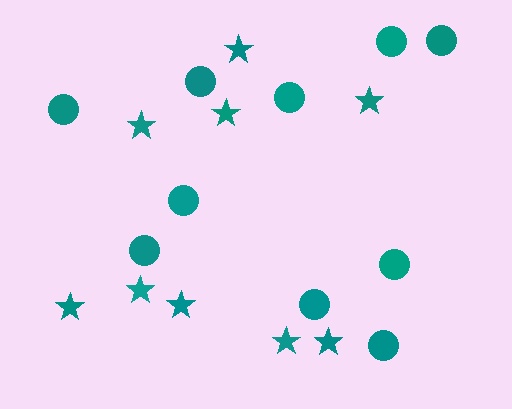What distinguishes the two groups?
There are 2 groups: one group of circles (10) and one group of stars (9).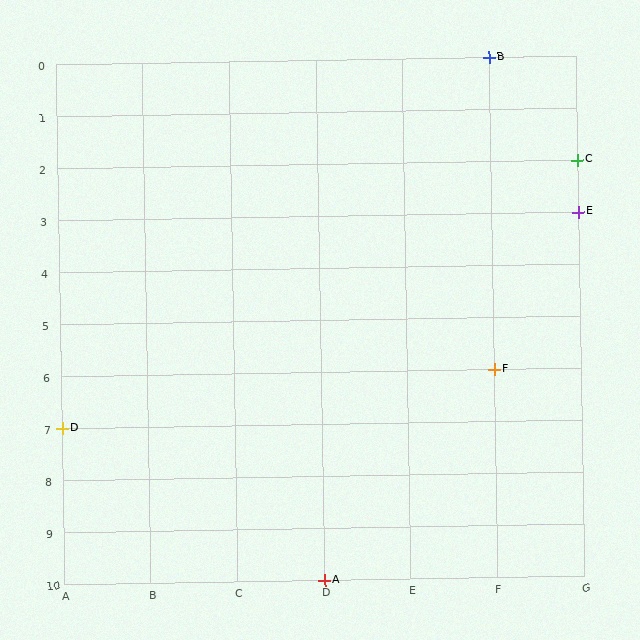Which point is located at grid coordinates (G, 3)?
Point E is at (G, 3).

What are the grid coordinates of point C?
Point C is at grid coordinates (G, 2).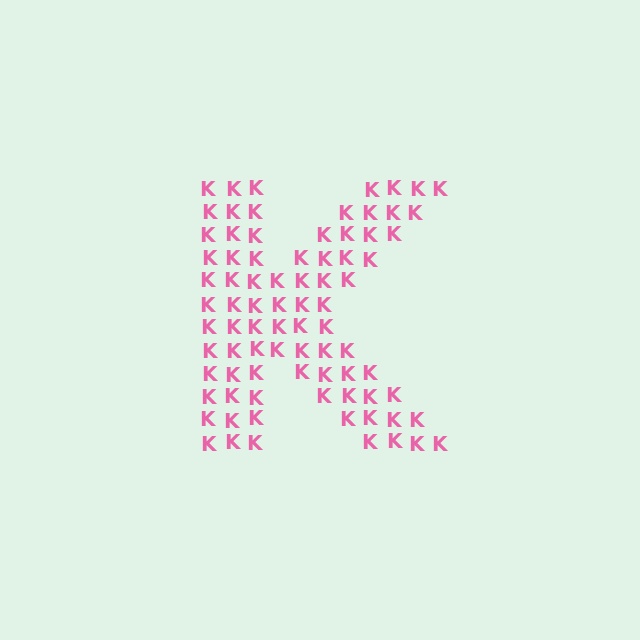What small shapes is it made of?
It is made of small letter K's.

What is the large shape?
The large shape is the letter K.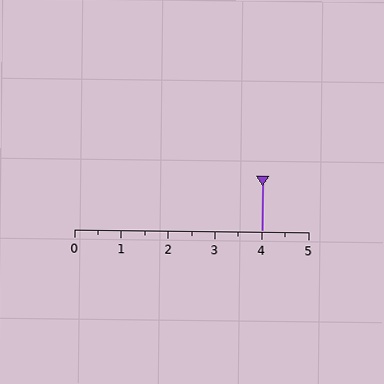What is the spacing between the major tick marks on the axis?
The major ticks are spaced 1 apart.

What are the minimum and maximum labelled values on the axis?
The axis runs from 0 to 5.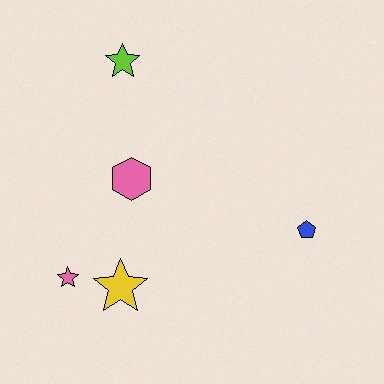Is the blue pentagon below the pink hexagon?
Yes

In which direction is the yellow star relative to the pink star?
The yellow star is to the right of the pink star.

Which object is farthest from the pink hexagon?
The blue pentagon is farthest from the pink hexagon.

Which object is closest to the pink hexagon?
The yellow star is closest to the pink hexagon.